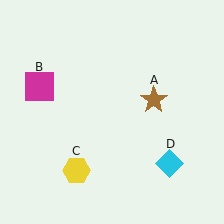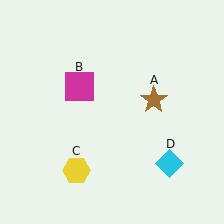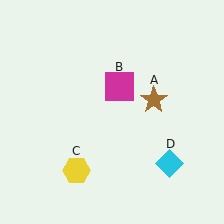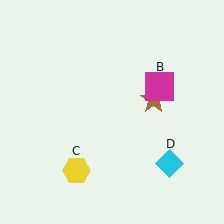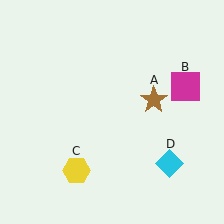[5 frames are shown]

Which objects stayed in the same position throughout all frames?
Brown star (object A) and yellow hexagon (object C) and cyan diamond (object D) remained stationary.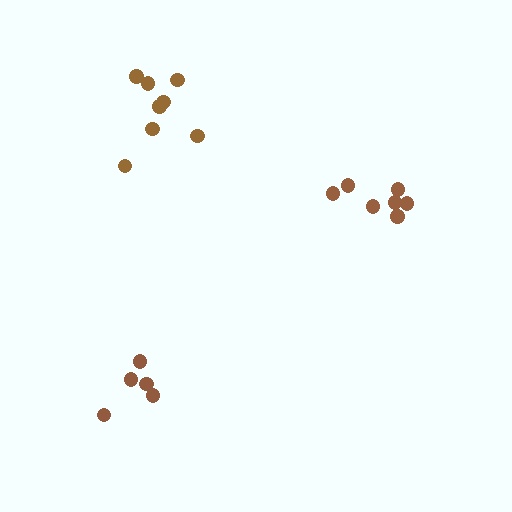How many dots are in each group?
Group 1: 8 dots, Group 2: 5 dots, Group 3: 7 dots (20 total).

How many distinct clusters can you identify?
There are 3 distinct clusters.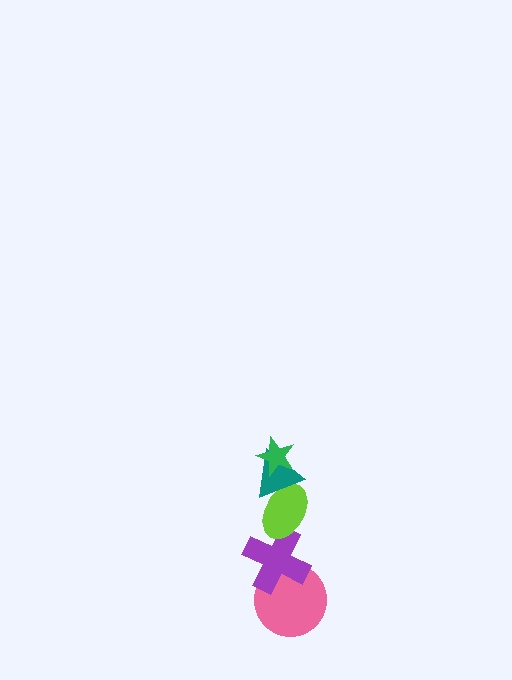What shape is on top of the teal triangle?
The green star is on top of the teal triangle.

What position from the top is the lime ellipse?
The lime ellipse is 3rd from the top.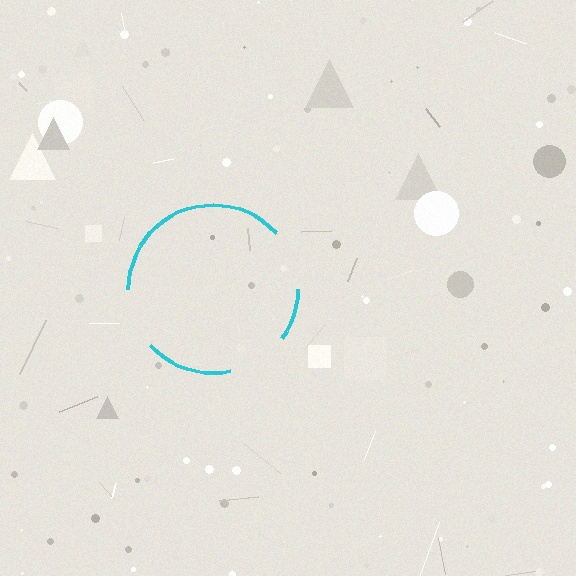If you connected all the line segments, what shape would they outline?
They would outline a circle.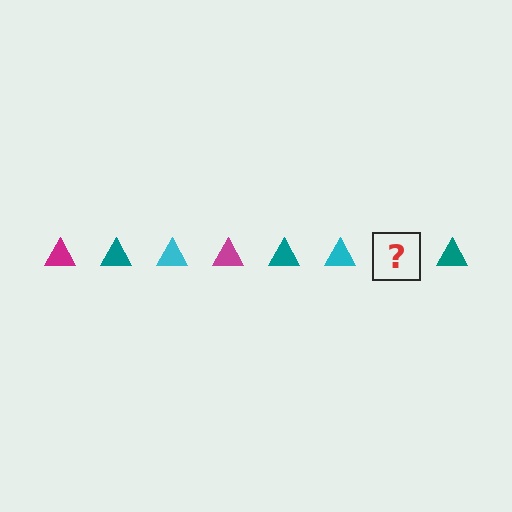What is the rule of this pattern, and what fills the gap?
The rule is that the pattern cycles through magenta, teal, cyan triangles. The gap should be filled with a magenta triangle.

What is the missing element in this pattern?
The missing element is a magenta triangle.